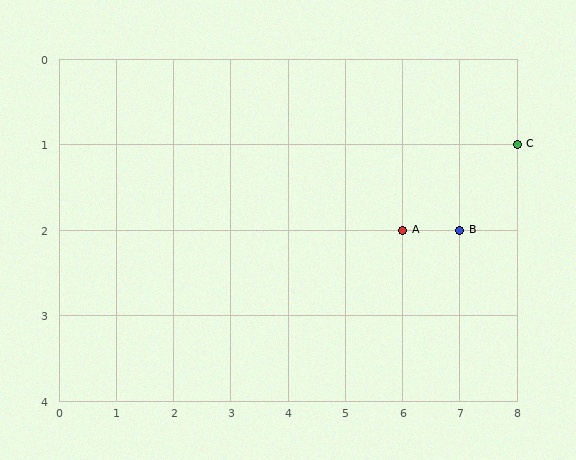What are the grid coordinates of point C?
Point C is at grid coordinates (8, 1).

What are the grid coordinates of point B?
Point B is at grid coordinates (7, 2).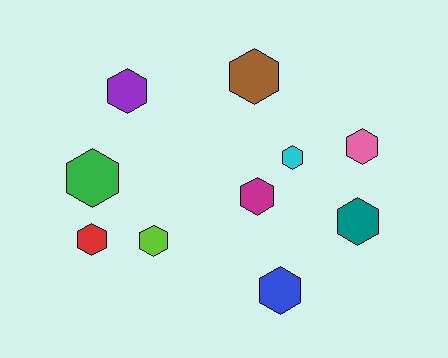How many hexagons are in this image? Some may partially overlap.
There are 10 hexagons.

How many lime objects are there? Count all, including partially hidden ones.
There is 1 lime object.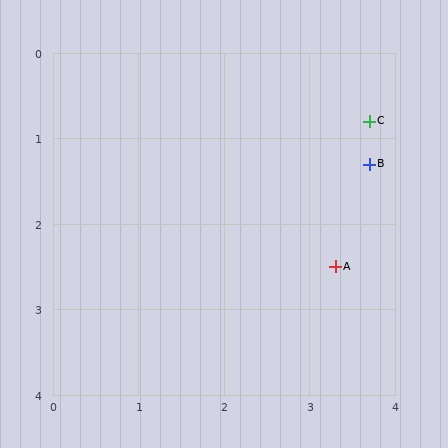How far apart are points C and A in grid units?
Points C and A are about 1.7 grid units apart.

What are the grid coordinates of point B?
Point B is at approximately (3.7, 1.3).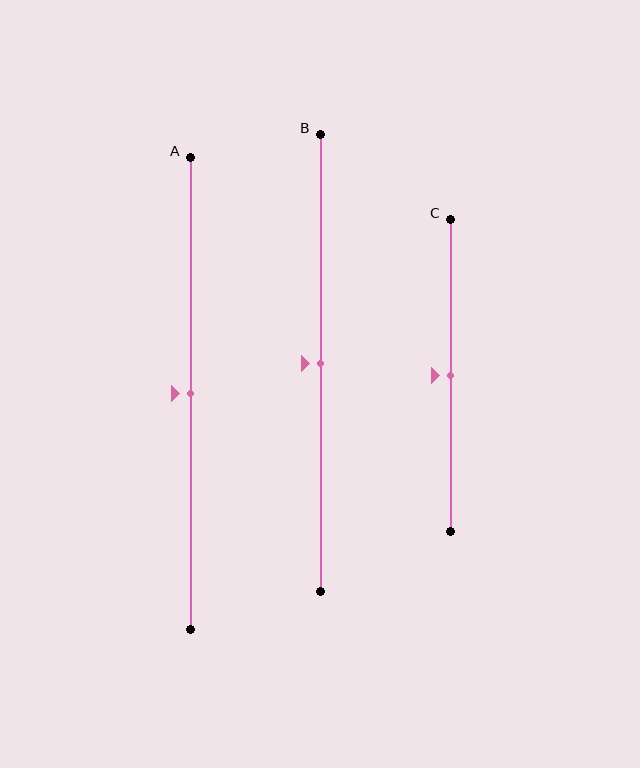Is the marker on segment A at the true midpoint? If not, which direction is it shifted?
Yes, the marker on segment A is at the true midpoint.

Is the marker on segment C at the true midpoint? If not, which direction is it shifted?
Yes, the marker on segment C is at the true midpoint.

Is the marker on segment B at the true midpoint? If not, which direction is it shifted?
Yes, the marker on segment B is at the true midpoint.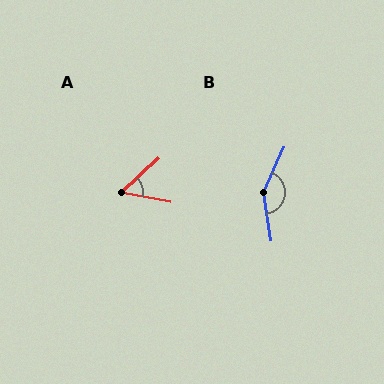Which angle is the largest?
B, at approximately 147 degrees.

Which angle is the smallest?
A, at approximately 53 degrees.